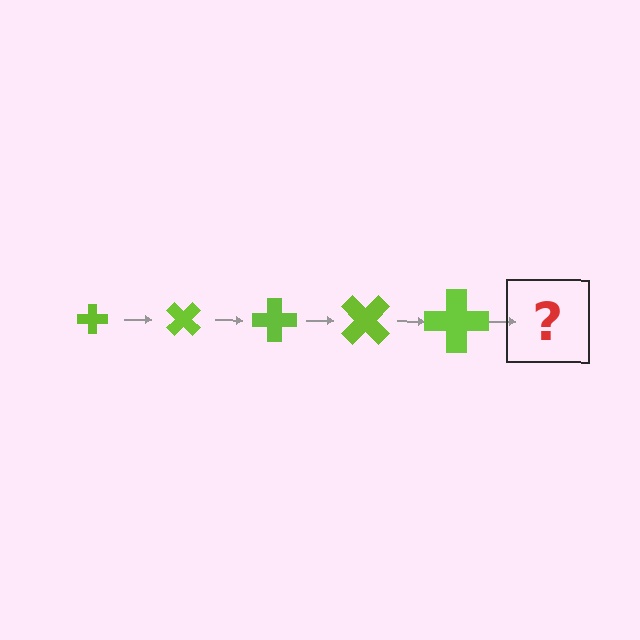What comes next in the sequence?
The next element should be a cross, larger than the previous one and rotated 225 degrees from the start.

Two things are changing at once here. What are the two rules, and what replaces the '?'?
The two rules are that the cross grows larger each step and it rotates 45 degrees each step. The '?' should be a cross, larger than the previous one and rotated 225 degrees from the start.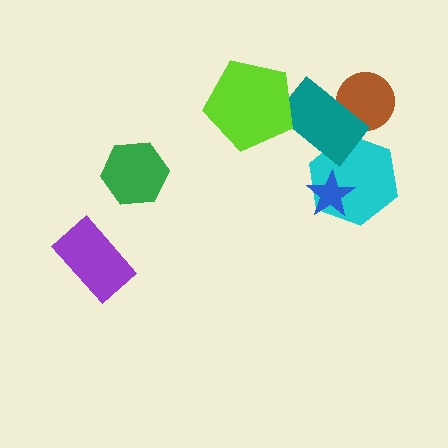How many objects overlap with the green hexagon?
0 objects overlap with the green hexagon.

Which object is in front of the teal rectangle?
The lime pentagon is in front of the teal rectangle.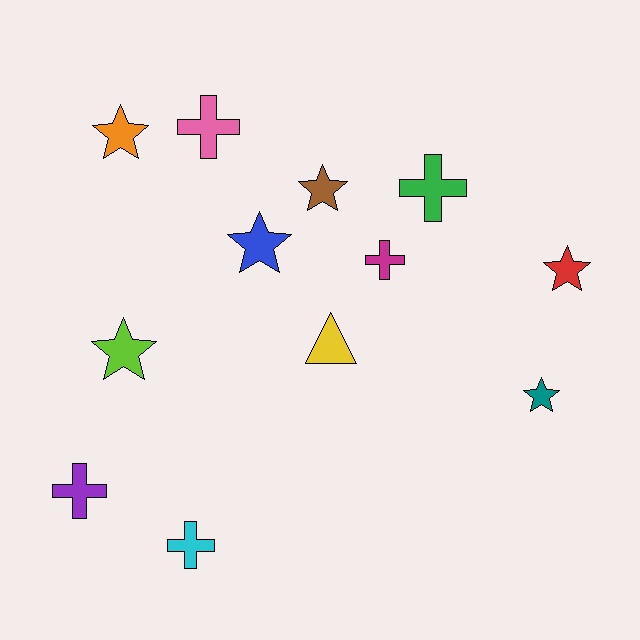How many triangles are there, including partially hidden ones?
There is 1 triangle.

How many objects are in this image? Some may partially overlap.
There are 12 objects.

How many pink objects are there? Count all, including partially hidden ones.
There is 1 pink object.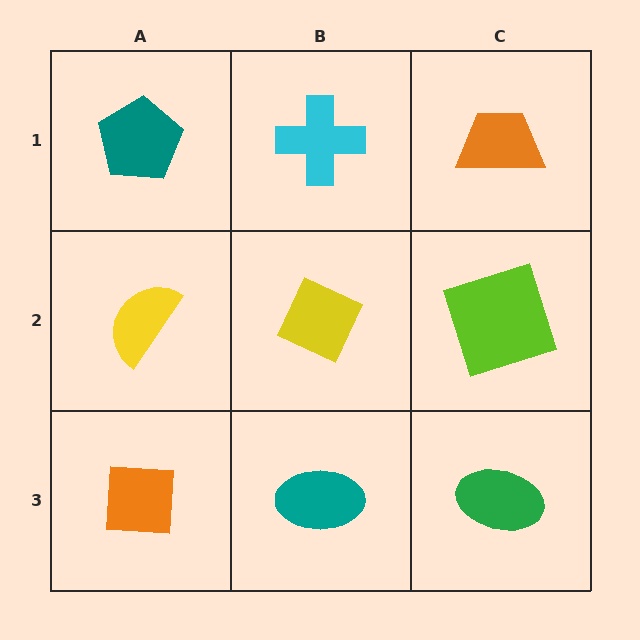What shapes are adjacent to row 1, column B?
A yellow diamond (row 2, column B), a teal pentagon (row 1, column A), an orange trapezoid (row 1, column C).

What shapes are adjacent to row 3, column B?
A yellow diamond (row 2, column B), an orange square (row 3, column A), a green ellipse (row 3, column C).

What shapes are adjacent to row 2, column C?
An orange trapezoid (row 1, column C), a green ellipse (row 3, column C), a yellow diamond (row 2, column B).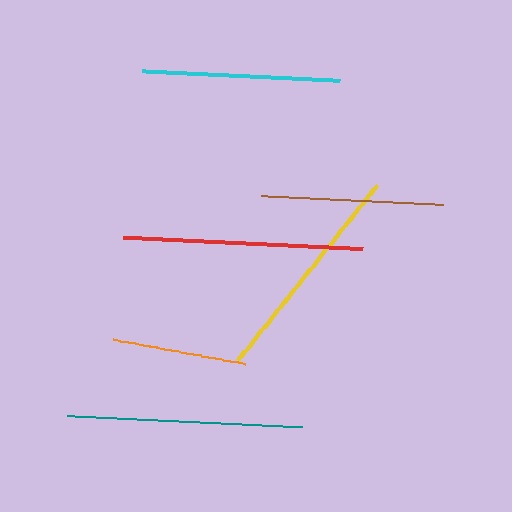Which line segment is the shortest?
The orange line is the shortest at approximately 134 pixels.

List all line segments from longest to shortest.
From longest to shortest: red, teal, yellow, cyan, brown, orange.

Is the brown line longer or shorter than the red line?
The red line is longer than the brown line.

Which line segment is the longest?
The red line is the longest at approximately 240 pixels.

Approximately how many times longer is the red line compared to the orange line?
The red line is approximately 1.8 times the length of the orange line.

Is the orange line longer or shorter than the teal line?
The teal line is longer than the orange line.